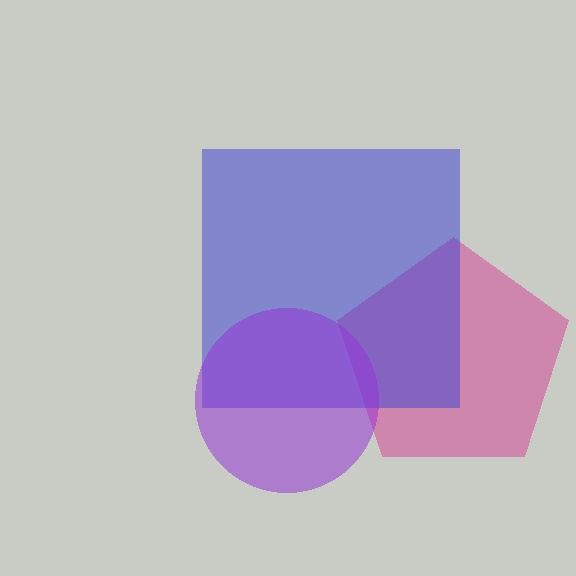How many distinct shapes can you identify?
There are 3 distinct shapes: a magenta pentagon, a blue square, a purple circle.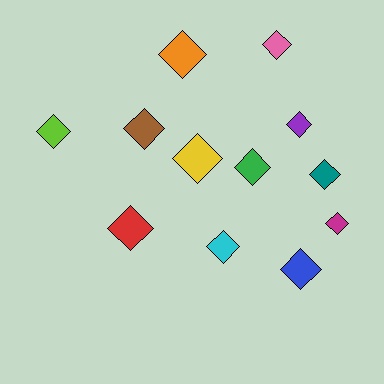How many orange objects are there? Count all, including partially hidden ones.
There is 1 orange object.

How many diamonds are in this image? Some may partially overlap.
There are 12 diamonds.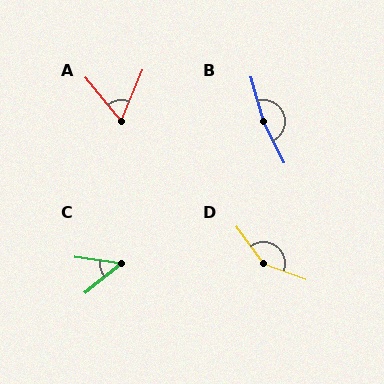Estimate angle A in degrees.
Approximately 62 degrees.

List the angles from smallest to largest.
C (46°), A (62°), D (145°), B (169°).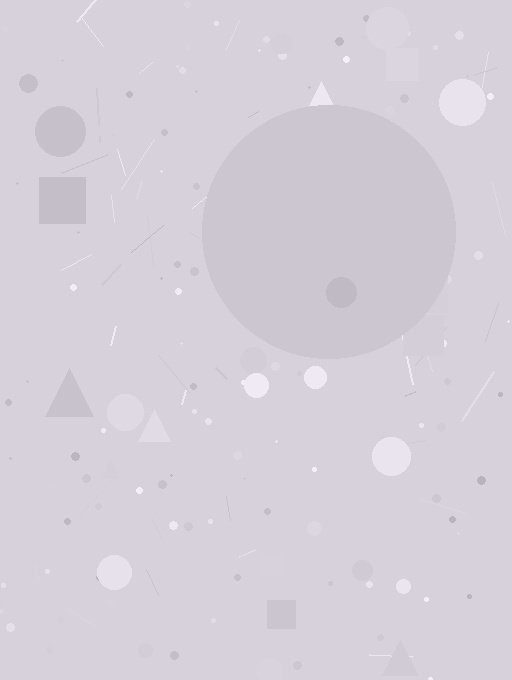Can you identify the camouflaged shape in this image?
The camouflaged shape is a circle.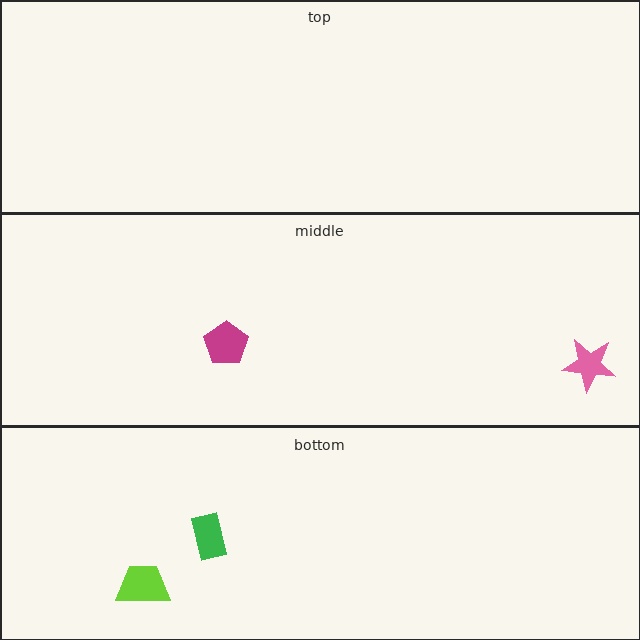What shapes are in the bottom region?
The lime trapezoid, the green rectangle.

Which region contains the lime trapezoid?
The bottom region.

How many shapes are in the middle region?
2.